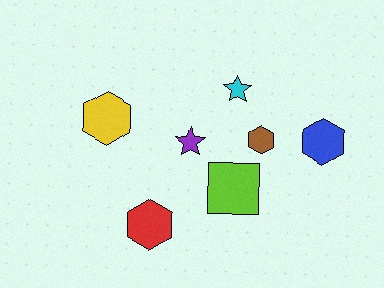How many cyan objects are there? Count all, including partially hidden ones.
There is 1 cyan object.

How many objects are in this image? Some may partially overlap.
There are 7 objects.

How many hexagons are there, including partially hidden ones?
There are 4 hexagons.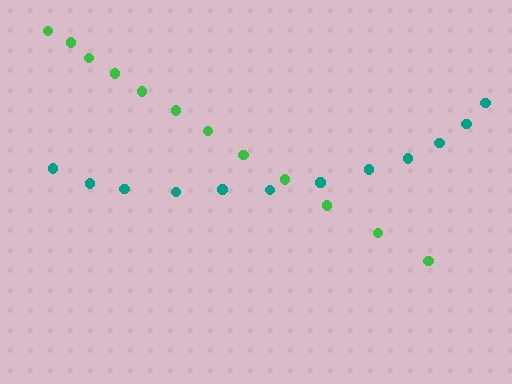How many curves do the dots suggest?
There are 2 distinct paths.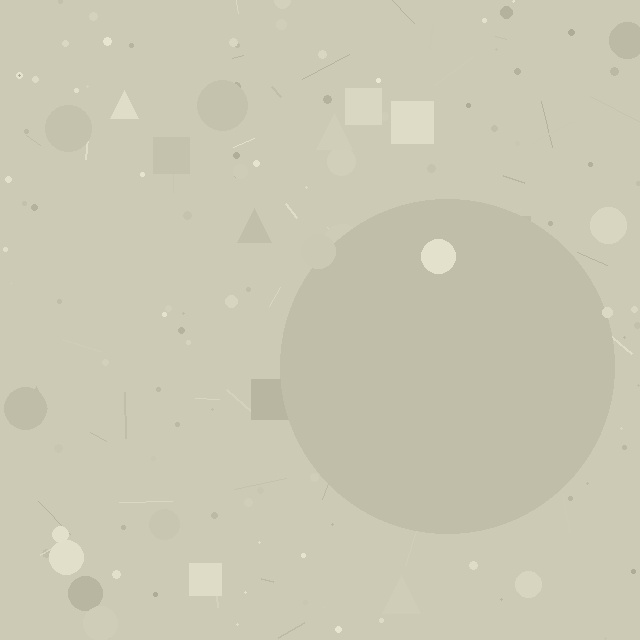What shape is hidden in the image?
A circle is hidden in the image.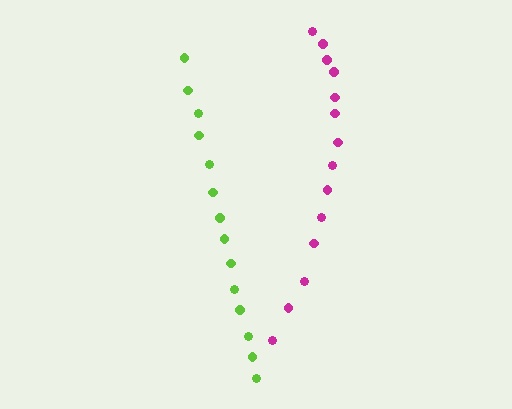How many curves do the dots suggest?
There are 2 distinct paths.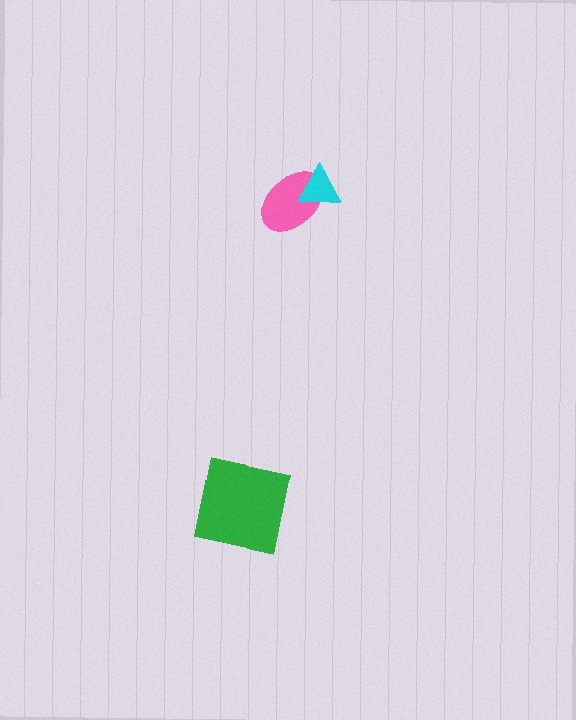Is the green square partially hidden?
No, no other shape covers it.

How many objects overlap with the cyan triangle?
1 object overlaps with the cyan triangle.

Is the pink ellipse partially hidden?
Yes, it is partially covered by another shape.